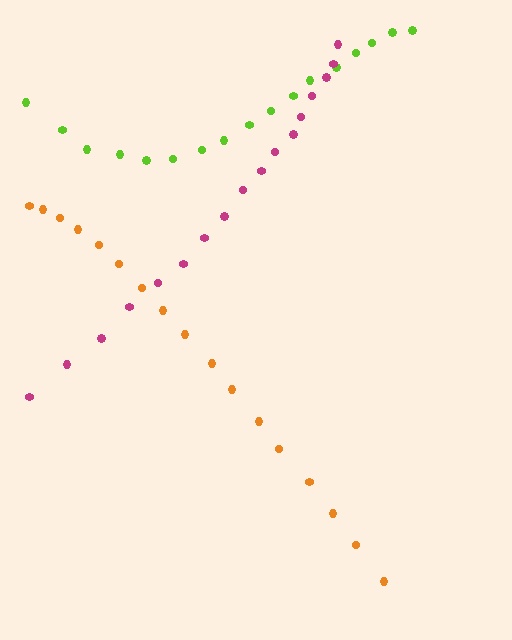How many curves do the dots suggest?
There are 3 distinct paths.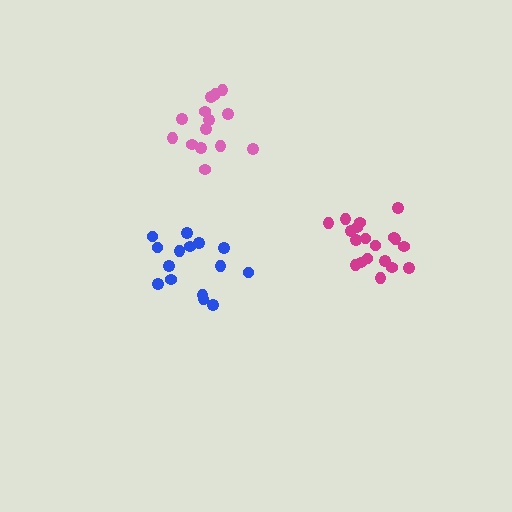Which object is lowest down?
The blue cluster is bottommost.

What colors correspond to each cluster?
The clusters are colored: blue, pink, magenta.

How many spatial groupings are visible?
There are 3 spatial groupings.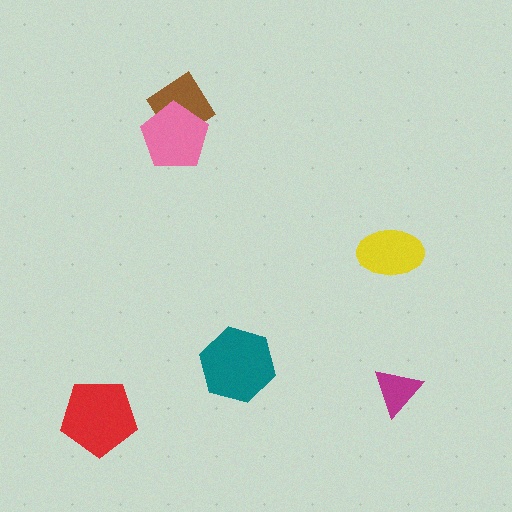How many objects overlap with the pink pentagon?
1 object overlaps with the pink pentagon.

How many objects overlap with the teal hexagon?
0 objects overlap with the teal hexagon.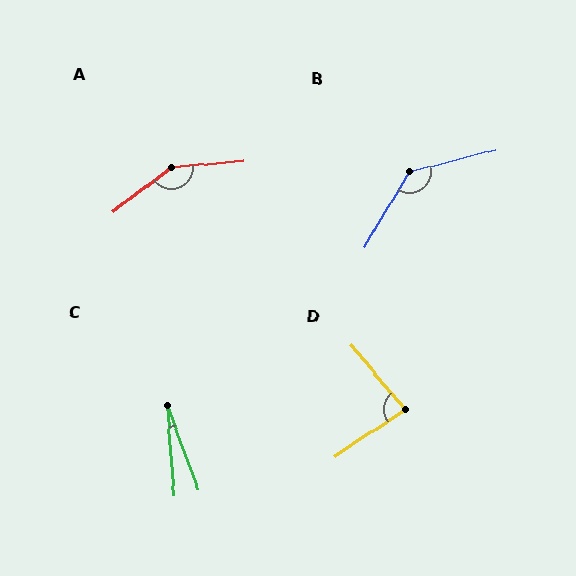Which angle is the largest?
A, at approximately 148 degrees.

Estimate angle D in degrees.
Approximately 84 degrees.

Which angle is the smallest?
C, at approximately 16 degrees.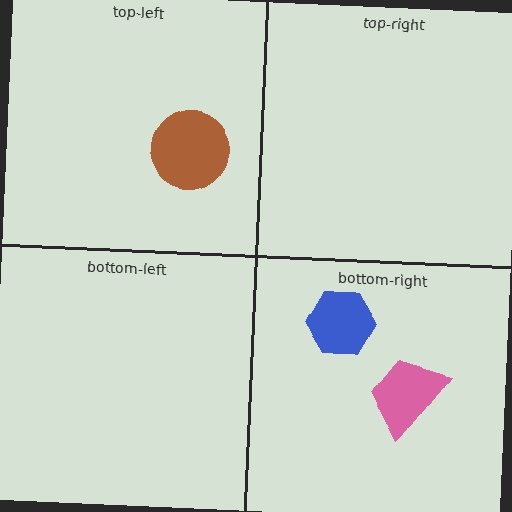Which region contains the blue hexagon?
The bottom-right region.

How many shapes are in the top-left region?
1.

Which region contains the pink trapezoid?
The bottom-right region.